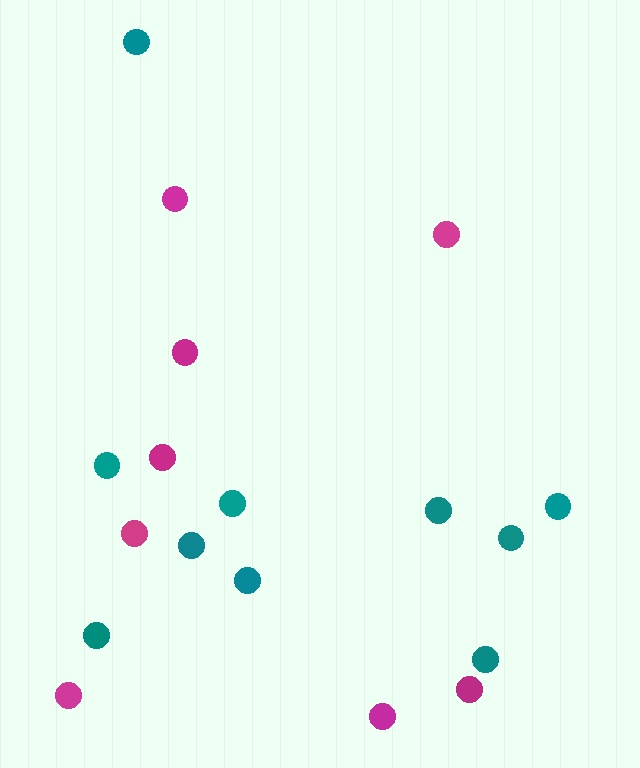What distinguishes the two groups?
There are 2 groups: one group of teal circles (10) and one group of magenta circles (8).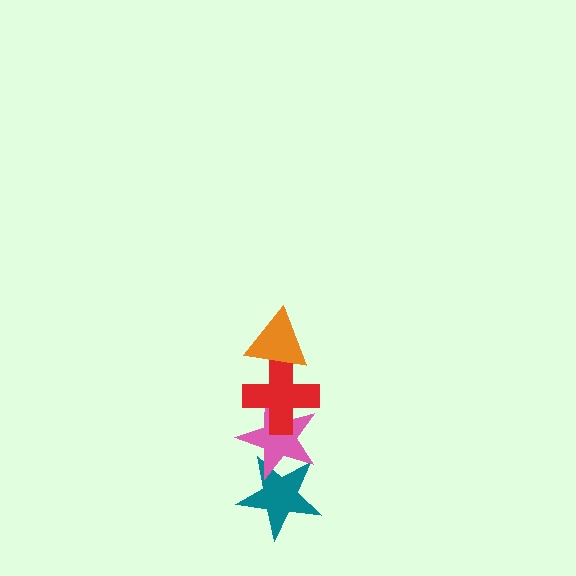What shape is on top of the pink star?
The red cross is on top of the pink star.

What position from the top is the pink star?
The pink star is 3rd from the top.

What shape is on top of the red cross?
The orange triangle is on top of the red cross.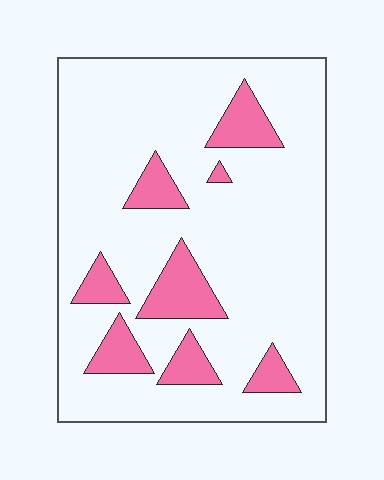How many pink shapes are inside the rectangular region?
8.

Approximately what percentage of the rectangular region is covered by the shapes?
Approximately 15%.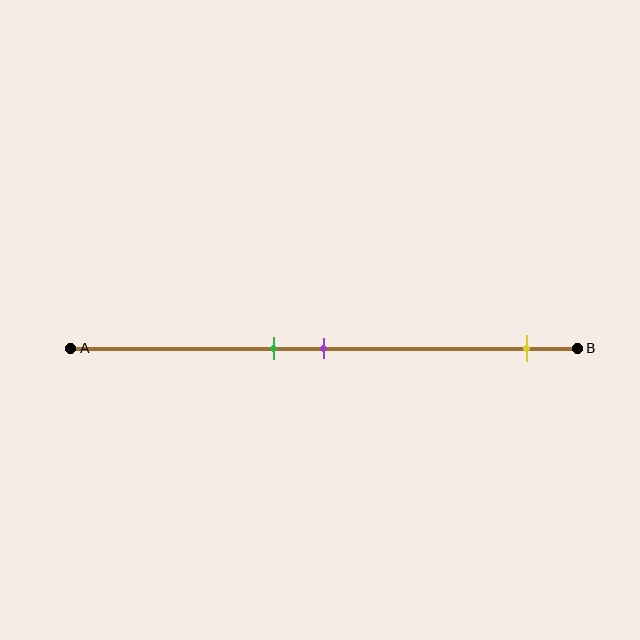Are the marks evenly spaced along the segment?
No, the marks are not evenly spaced.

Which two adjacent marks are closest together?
The green and purple marks are the closest adjacent pair.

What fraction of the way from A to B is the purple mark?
The purple mark is approximately 50% (0.5) of the way from A to B.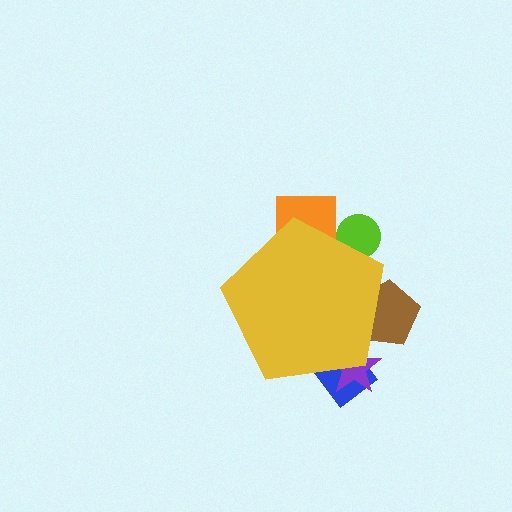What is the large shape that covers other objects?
A yellow pentagon.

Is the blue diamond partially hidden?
Yes, the blue diamond is partially hidden behind the yellow pentagon.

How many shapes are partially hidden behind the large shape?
5 shapes are partially hidden.